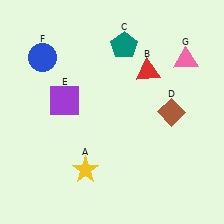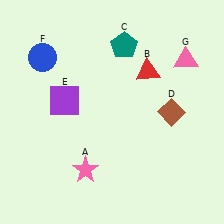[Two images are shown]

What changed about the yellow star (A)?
In Image 1, A is yellow. In Image 2, it changed to pink.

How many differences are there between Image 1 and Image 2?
There is 1 difference between the two images.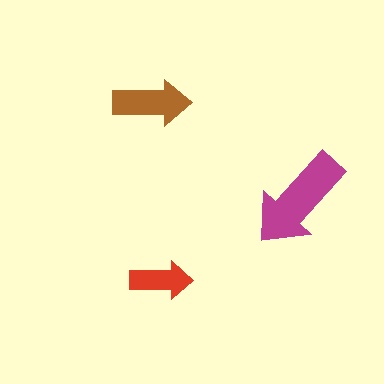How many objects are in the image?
There are 3 objects in the image.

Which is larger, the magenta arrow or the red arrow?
The magenta one.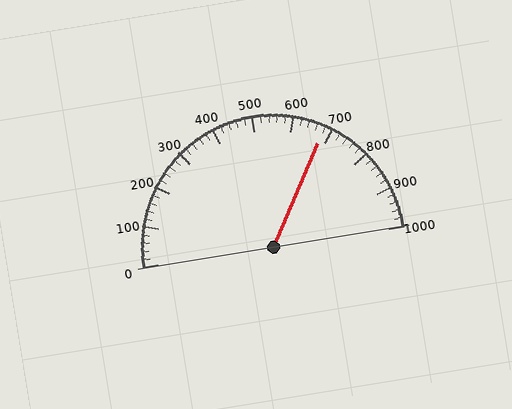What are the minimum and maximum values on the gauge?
The gauge ranges from 0 to 1000.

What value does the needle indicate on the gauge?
The needle indicates approximately 680.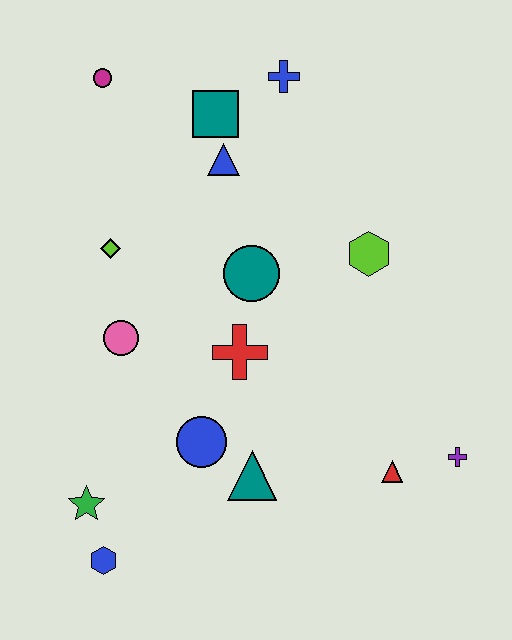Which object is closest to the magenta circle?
The teal square is closest to the magenta circle.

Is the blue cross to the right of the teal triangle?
Yes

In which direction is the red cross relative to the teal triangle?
The red cross is above the teal triangle.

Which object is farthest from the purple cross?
The magenta circle is farthest from the purple cross.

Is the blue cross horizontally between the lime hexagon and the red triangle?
No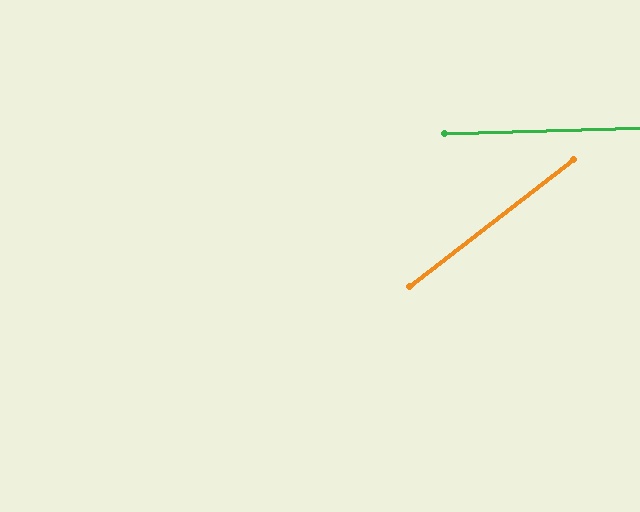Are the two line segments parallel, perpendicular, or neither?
Neither parallel nor perpendicular — they differ by about 36°.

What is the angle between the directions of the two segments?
Approximately 36 degrees.